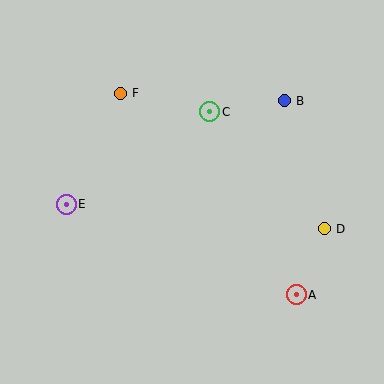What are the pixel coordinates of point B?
Point B is at (284, 101).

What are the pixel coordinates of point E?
Point E is at (66, 204).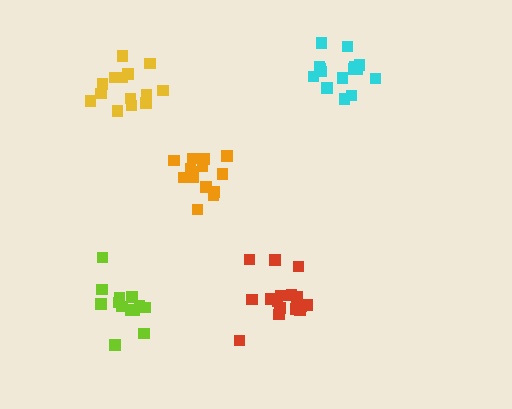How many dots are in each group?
Group 1: 15 dots, Group 2: 15 dots, Group 3: 14 dots, Group 4: 17 dots, Group 5: 13 dots (74 total).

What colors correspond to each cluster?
The clusters are colored: orange, cyan, yellow, red, lime.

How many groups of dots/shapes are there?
There are 5 groups.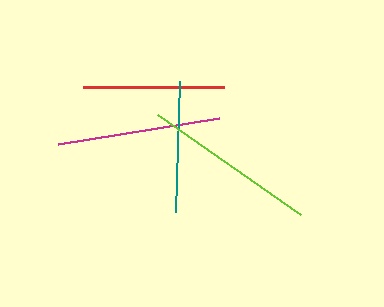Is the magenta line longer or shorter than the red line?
The magenta line is longer than the red line.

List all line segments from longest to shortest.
From longest to shortest: lime, magenta, red, teal.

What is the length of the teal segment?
The teal segment is approximately 132 pixels long.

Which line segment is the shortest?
The teal line is the shortest at approximately 132 pixels.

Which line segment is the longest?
The lime line is the longest at approximately 174 pixels.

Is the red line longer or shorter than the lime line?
The lime line is longer than the red line.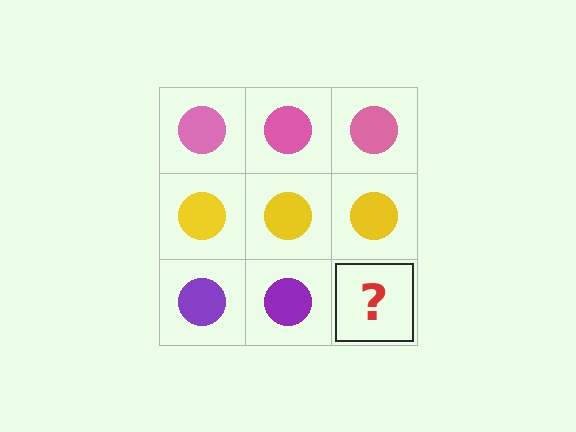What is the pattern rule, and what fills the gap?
The rule is that each row has a consistent color. The gap should be filled with a purple circle.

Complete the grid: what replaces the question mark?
The question mark should be replaced with a purple circle.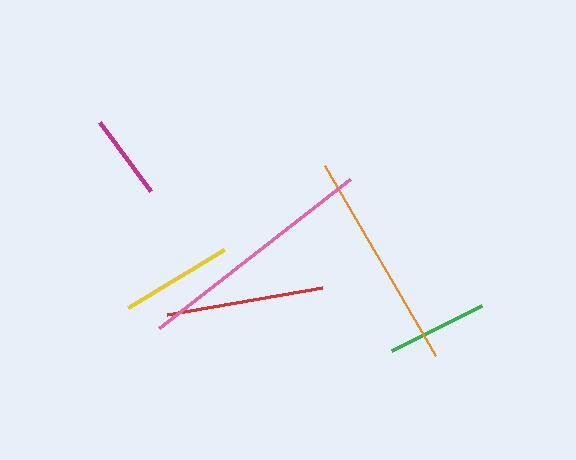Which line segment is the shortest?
The magenta line is the shortest at approximately 86 pixels.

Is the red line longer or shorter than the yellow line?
The red line is longer than the yellow line.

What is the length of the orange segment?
The orange segment is approximately 221 pixels long.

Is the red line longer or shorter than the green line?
The red line is longer than the green line.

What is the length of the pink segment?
The pink segment is approximately 243 pixels long.